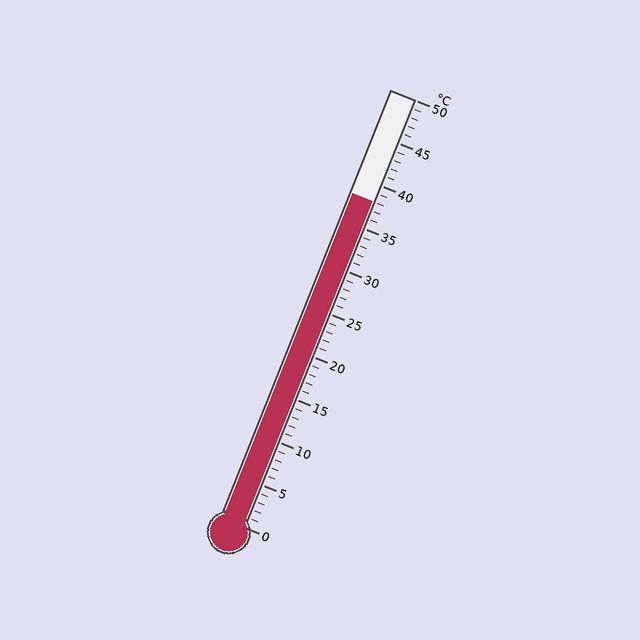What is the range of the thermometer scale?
The thermometer scale ranges from 0°C to 50°C.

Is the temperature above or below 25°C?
The temperature is above 25°C.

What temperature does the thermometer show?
The thermometer shows approximately 38°C.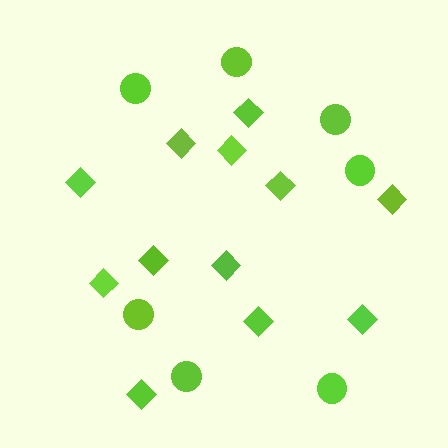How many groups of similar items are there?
There are 2 groups: one group of circles (7) and one group of diamonds (12).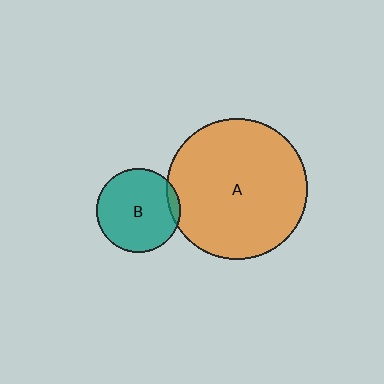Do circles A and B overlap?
Yes.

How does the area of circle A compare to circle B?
Approximately 2.8 times.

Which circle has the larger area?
Circle A (orange).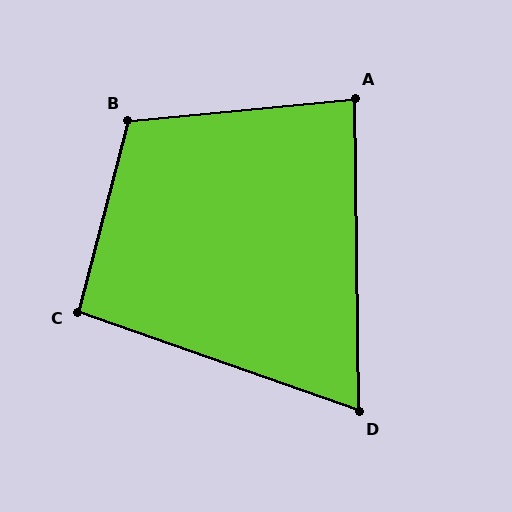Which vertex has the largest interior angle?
B, at approximately 110 degrees.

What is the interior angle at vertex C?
Approximately 95 degrees (approximately right).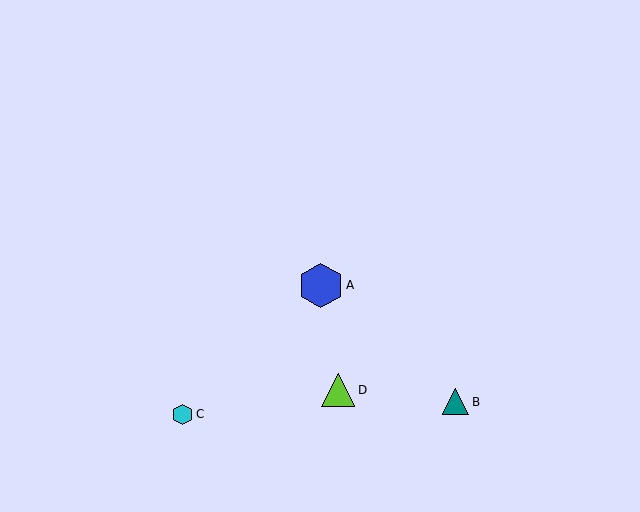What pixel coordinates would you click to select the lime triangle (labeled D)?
Click at (338, 390) to select the lime triangle D.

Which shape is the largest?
The blue hexagon (labeled A) is the largest.